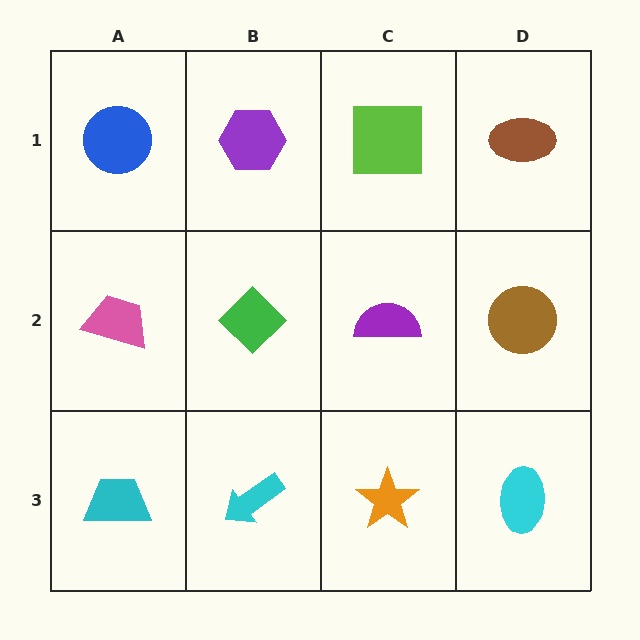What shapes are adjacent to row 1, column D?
A brown circle (row 2, column D), a lime square (row 1, column C).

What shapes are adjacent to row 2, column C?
A lime square (row 1, column C), an orange star (row 3, column C), a green diamond (row 2, column B), a brown circle (row 2, column D).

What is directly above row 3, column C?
A purple semicircle.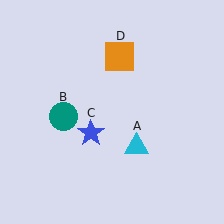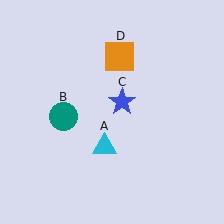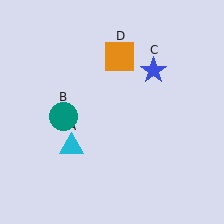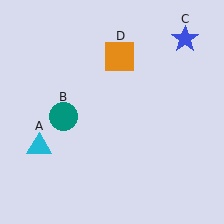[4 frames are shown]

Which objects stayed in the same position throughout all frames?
Teal circle (object B) and orange square (object D) remained stationary.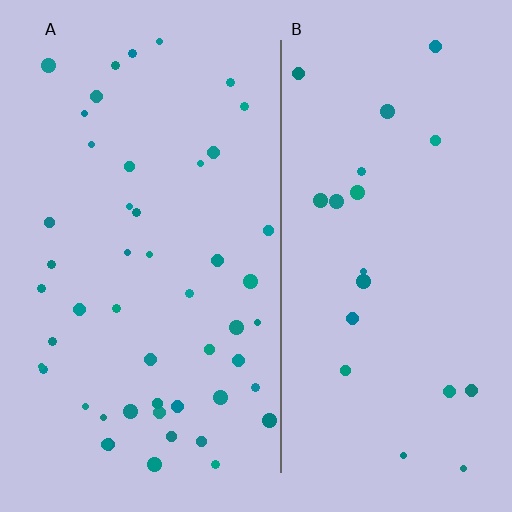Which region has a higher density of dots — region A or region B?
A (the left).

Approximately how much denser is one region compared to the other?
Approximately 2.4× — region A over region B.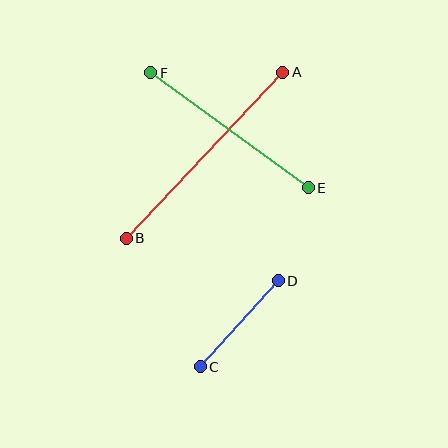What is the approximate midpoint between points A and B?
The midpoint is at approximately (205, 155) pixels.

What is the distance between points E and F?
The distance is approximately 195 pixels.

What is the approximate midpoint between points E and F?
The midpoint is at approximately (230, 130) pixels.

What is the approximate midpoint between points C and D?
The midpoint is at approximately (239, 324) pixels.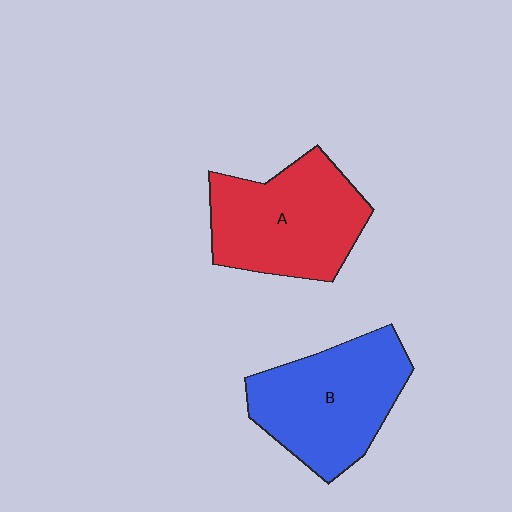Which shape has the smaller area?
Shape A (red).